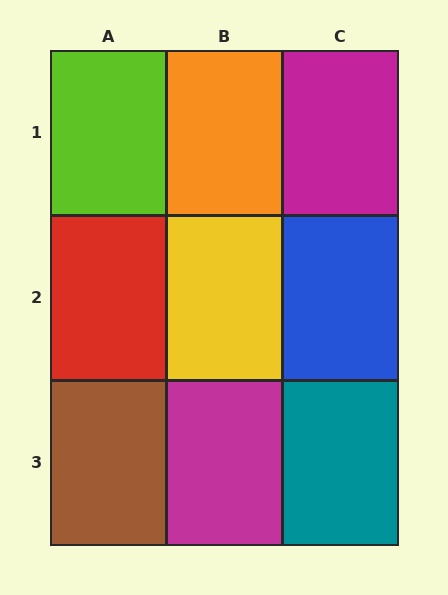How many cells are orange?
1 cell is orange.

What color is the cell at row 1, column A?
Lime.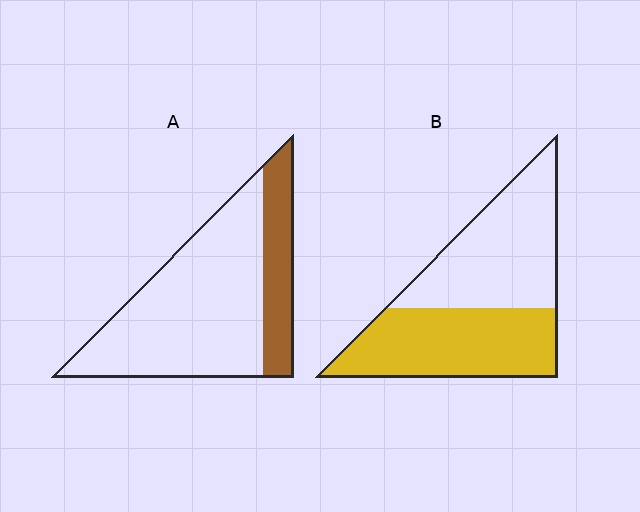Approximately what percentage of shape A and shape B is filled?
A is approximately 25% and B is approximately 50%.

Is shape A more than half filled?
No.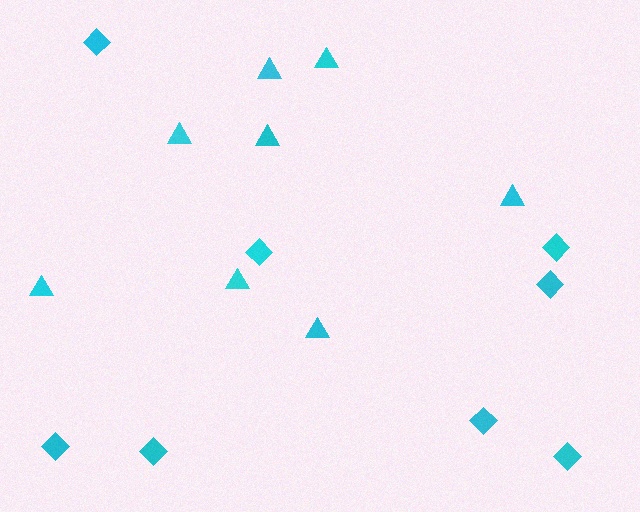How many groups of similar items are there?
There are 2 groups: one group of triangles (8) and one group of diamonds (8).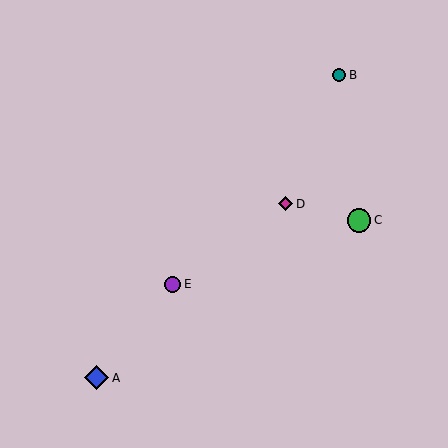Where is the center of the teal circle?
The center of the teal circle is at (339, 75).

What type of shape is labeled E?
Shape E is a purple circle.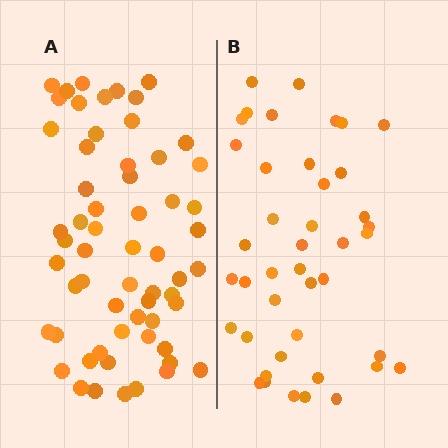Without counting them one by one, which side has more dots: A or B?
Region A (the left region) has more dots.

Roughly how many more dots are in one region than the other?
Region A has approximately 20 more dots than region B.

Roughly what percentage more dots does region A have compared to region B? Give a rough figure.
About 45% more.